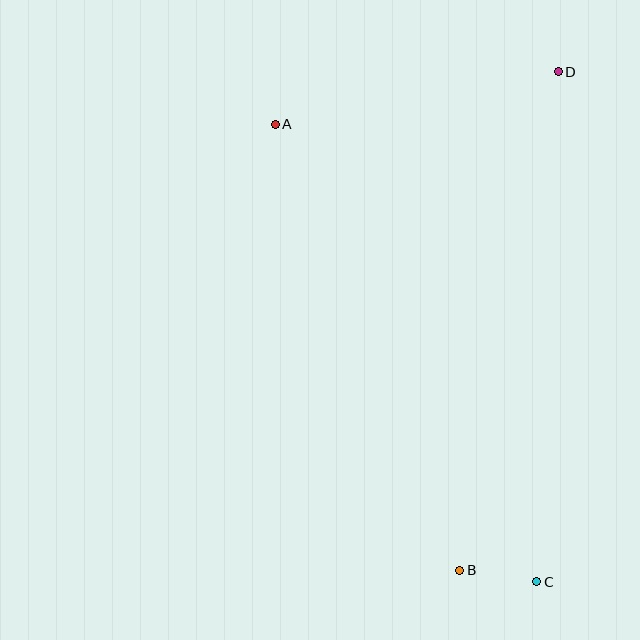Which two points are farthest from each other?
Points A and C are farthest from each other.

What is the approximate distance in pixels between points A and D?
The distance between A and D is approximately 288 pixels.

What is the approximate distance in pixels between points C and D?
The distance between C and D is approximately 510 pixels.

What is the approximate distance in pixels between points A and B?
The distance between A and B is approximately 482 pixels.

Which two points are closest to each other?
Points B and C are closest to each other.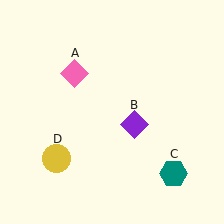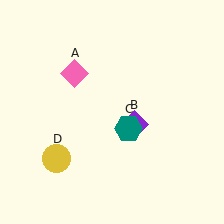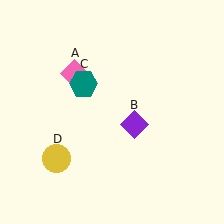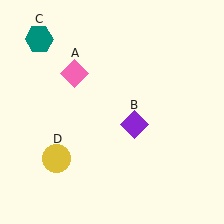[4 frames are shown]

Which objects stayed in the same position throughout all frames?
Pink diamond (object A) and purple diamond (object B) and yellow circle (object D) remained stationary.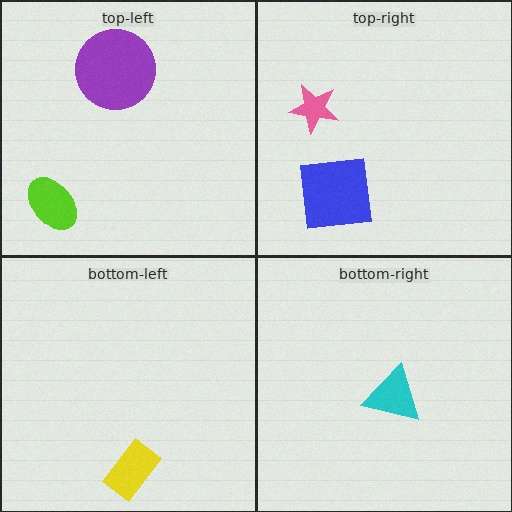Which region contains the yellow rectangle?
The bottom-left region.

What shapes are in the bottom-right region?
The cyan triangle.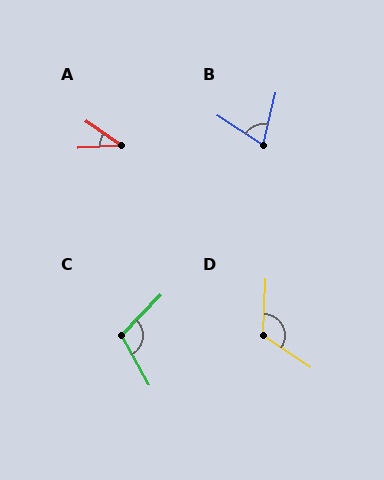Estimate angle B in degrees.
Approximately 71 degrees.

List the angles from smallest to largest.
A (38°), B (71°), C (106°), D (122°).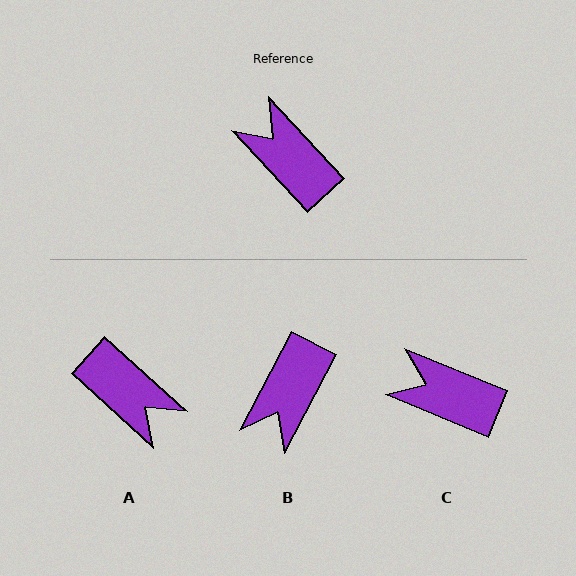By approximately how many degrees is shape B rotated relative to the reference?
Approximately 110 degrees counter-clockwise.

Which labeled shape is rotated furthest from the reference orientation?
A, about 175 degrees away.